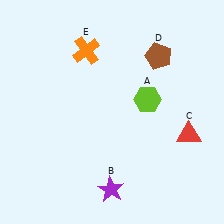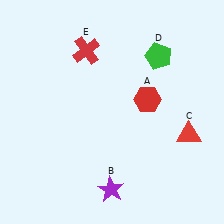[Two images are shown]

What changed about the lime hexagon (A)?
In Image 1, A is lime. In Image 2, it changed to red.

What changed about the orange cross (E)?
In Image 1, E is orange. In Image 2, it changed to red.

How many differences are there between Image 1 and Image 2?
There are 3 differences between the two images.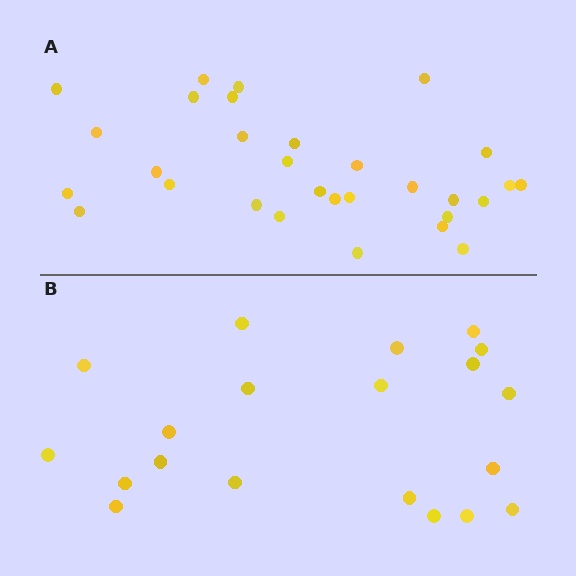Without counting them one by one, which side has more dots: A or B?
Region A (the top region) has more dots.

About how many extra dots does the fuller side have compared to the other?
Region A has roughly 10 or so more dots than region B.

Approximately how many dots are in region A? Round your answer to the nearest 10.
About 30 dots.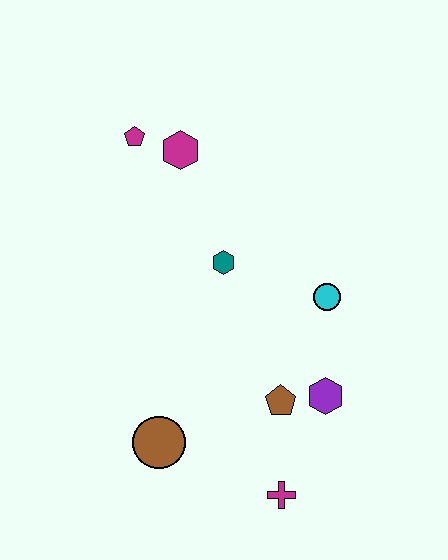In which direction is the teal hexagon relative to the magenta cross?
The teal hexagon is above the magenta cross.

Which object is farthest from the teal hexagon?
The magenta cross is farthest from the teal hexagon.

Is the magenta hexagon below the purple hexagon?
No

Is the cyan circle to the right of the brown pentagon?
Yes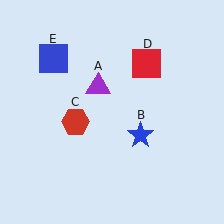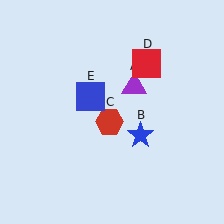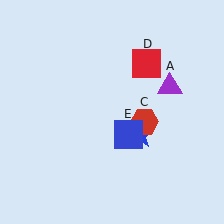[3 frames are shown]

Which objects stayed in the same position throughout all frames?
Blue star (object B) and red square (object D) remained stationary.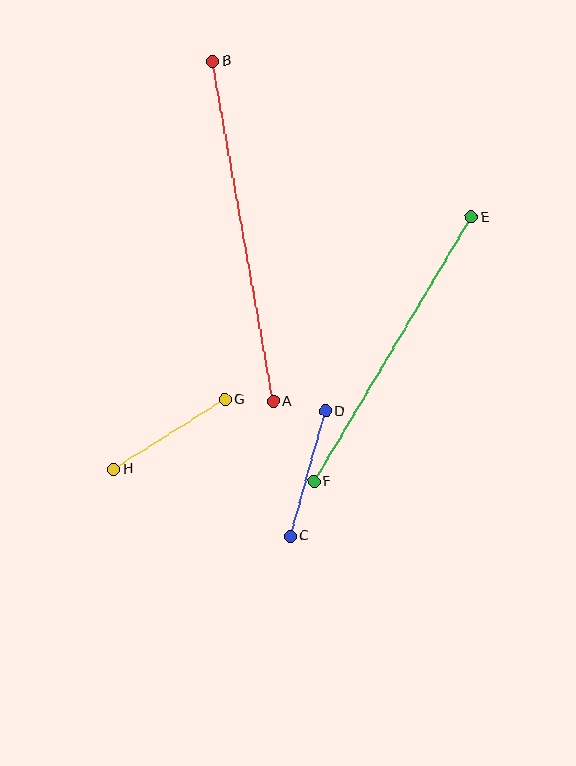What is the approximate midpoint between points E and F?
The midpoint is at approximately (392, 349) pixels.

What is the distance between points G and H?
The distance is approximately 131 pixels.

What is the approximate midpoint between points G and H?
The midpoint is at approximately (169, 434) pixels.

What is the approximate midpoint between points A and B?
The midpoint is at approximately (243, 231) pixels.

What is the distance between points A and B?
The distance is approximately 346 pixels.